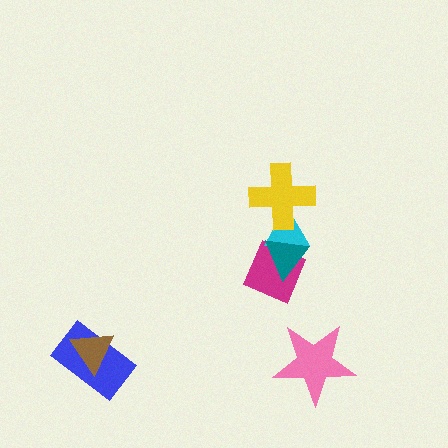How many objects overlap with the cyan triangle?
3 objects overlap with the cyan triangle.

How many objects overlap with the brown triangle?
1 object overlaps with the brown triangle.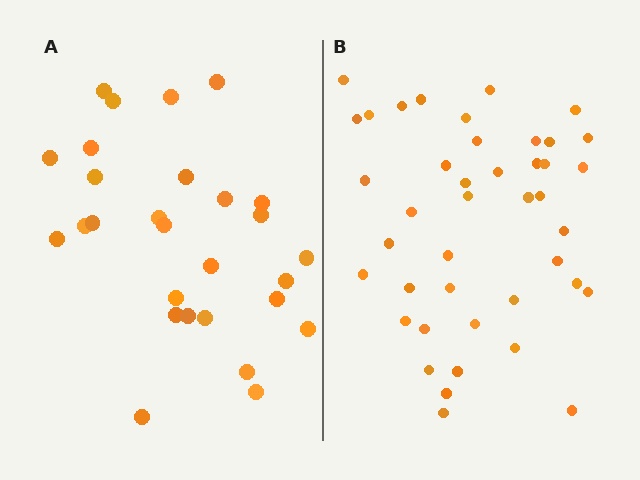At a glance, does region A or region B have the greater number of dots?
Region B (the right region) has more dots.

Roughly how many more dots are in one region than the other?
Region B has approximately 15 more dots than region A.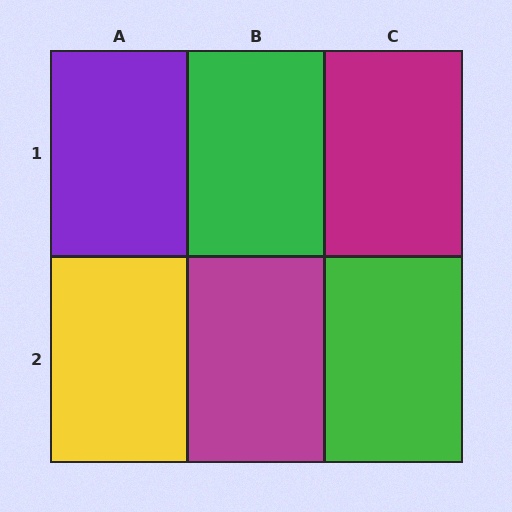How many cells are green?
2 cells are green.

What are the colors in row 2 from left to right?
Yellow, magenta, green.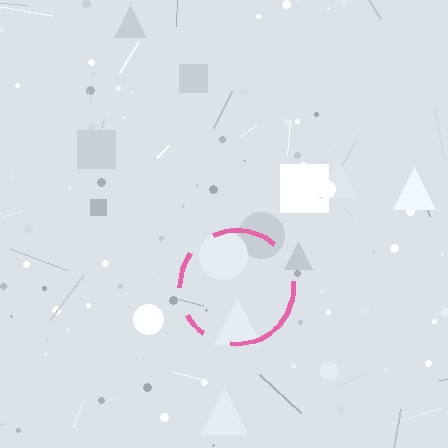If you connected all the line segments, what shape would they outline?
They would outline a circle.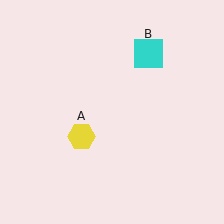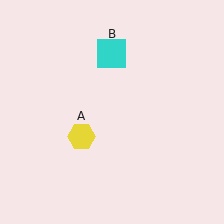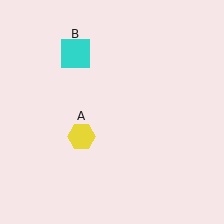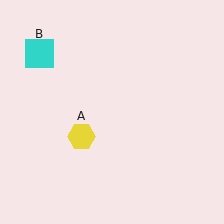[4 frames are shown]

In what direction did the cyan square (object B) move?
The cyan square (object B) moved left.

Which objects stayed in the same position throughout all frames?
Yellow hexagon (object A) remained stationary.